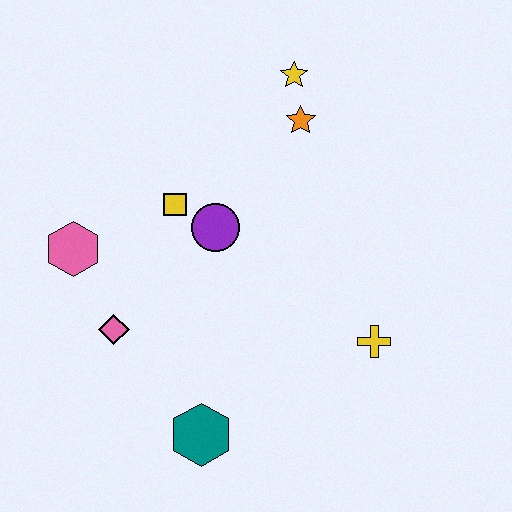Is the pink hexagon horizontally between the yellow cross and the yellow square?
No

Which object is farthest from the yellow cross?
The pink hexagon is farthest from the yellow cross.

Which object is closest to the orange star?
The yellow star is closest to the orange star.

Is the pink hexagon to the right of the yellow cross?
No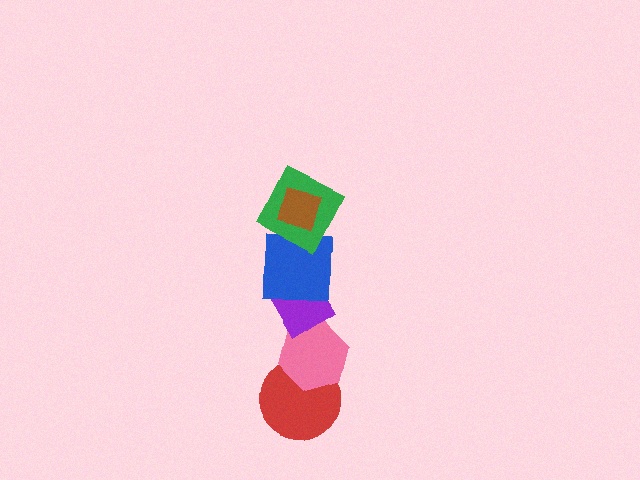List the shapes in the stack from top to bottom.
From top to bottom: the brown diamond, the green square, the blue square, the purple diamond, the pink hexagon, the red circle.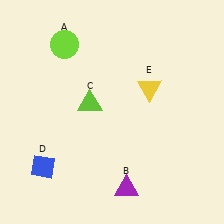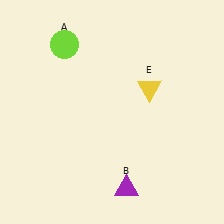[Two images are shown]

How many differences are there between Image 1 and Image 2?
There are 2 differences between the two images.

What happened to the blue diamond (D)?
The blue diamond (D) was removed in Image 2. It was in the bottom-left area of Image 1.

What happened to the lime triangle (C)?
The lime triangle (C) was removed in Image 2. It was in the top-left area of Image 1.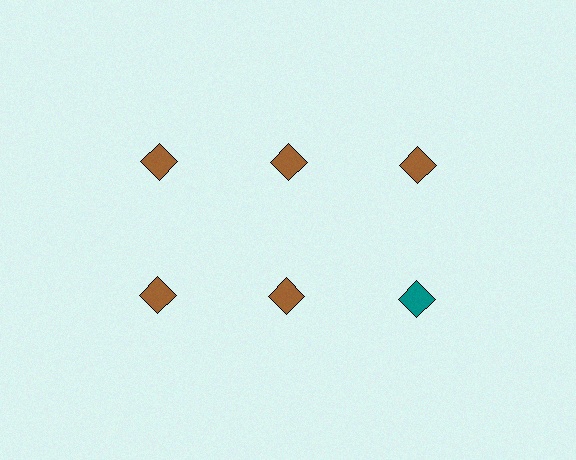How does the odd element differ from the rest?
It has a different color: teal instead of brown.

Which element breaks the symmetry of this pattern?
The teal diamond in the second row, center column breaks the symmetry. All other shapes are brown diamonds.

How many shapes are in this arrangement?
There are 6 shapes arranged in a grid pattern.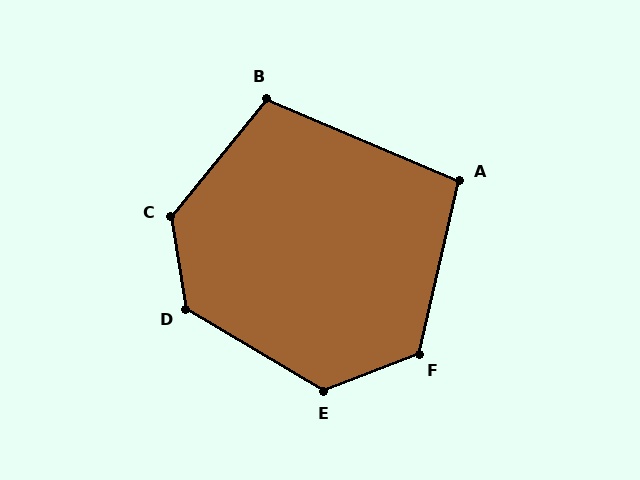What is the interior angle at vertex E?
Approximately 128 degrees (obtuse).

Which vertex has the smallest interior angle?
A, at approximately 100 degrees.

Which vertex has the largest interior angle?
C, at approximately 132 degrees.